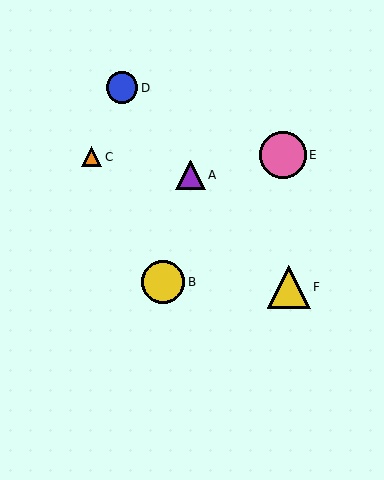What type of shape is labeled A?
Shape A is a purple triangle.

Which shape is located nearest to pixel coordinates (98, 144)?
The orange triangle (labeled C) at (92, 157) is nearest to that location.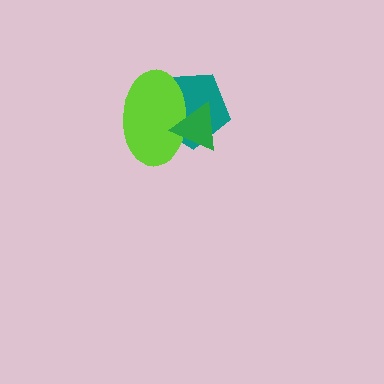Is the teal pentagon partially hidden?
Yes, it is partially covered by another shape.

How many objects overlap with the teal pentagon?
2 objects overlap with the teal pentagon.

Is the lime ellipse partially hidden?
Yes, it is partially covered by another shape.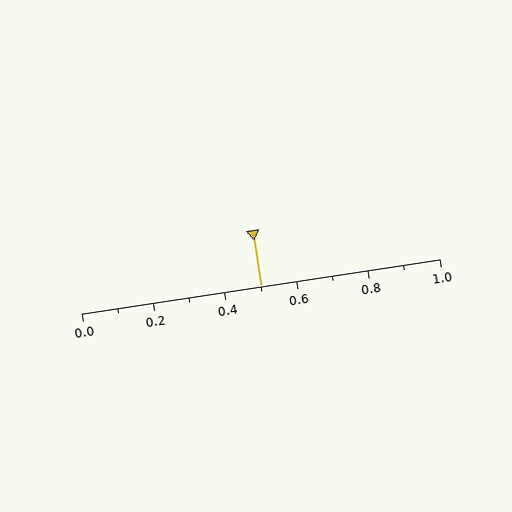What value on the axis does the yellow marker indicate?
The marker indicates approximately 0.5.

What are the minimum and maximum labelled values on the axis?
The axis runs from 0.0 to 1.0.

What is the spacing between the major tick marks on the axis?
The major ticks are spaced 0.2 apart.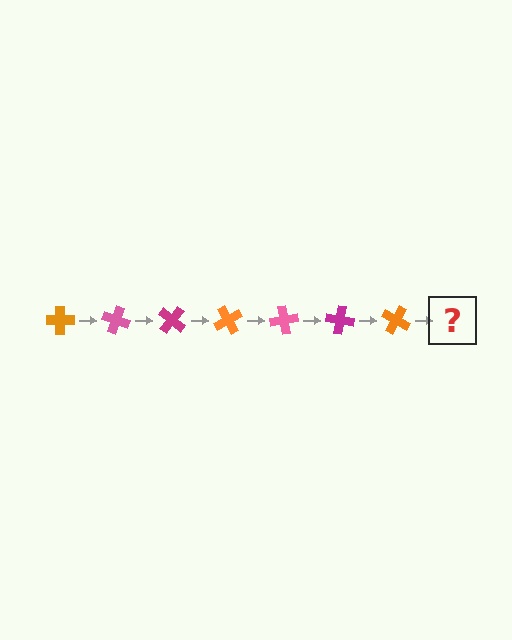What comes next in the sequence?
The next element should be a pink cross, rotated 140 degrees from the start.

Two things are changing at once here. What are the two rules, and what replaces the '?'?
The two rules are that it rotates 20 degrees each step and the color cycles through orange, pink, and magenta. The '?' should be a pink cross, rotated 140 degrees from the start.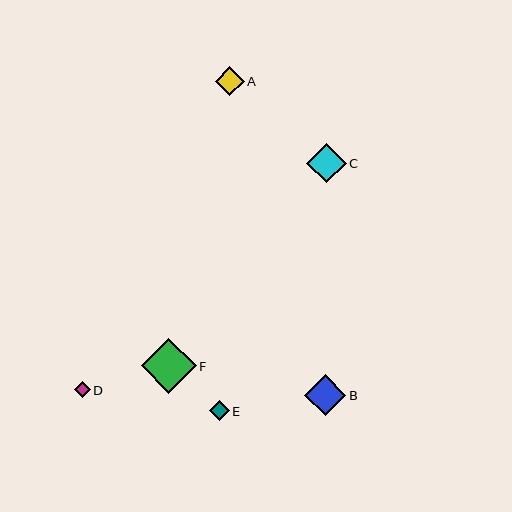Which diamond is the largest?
Diamond F is the largest with a size of approximately 55 pixels.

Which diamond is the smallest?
Diamond D is the smallest with a size of approximately 16 pixels.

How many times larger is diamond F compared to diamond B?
Diamond F is approximately 1.3 times the size of diamond B.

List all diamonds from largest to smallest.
From largest to smallest: F, B, C, A, E, D.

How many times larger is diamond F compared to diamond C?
Diamond F is approximately 1.4 times the size of diamond C.